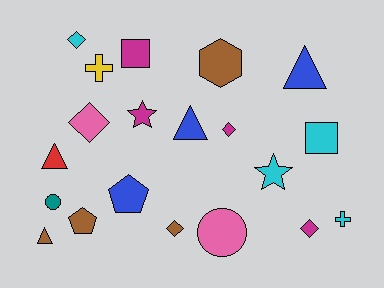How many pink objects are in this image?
There are 2 pink objects.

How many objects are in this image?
There are 20 objects.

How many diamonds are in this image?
There are 5 diamonds.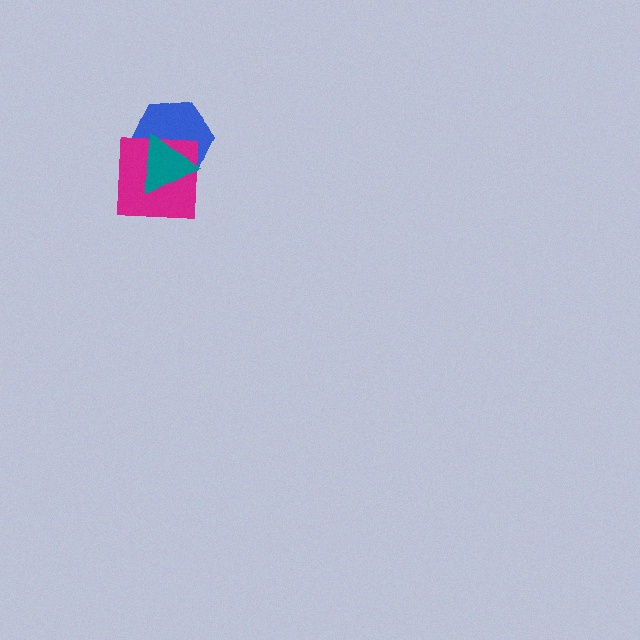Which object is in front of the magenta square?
The teal triangle is in front of the magenta square.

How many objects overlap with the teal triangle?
2 objects overlap with the teal triangle.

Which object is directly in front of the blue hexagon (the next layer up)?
The magenta square is directly in front of the blue hexagon.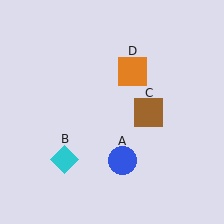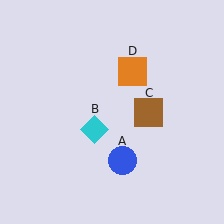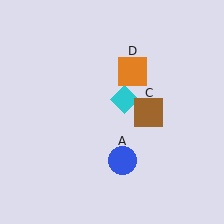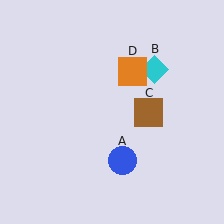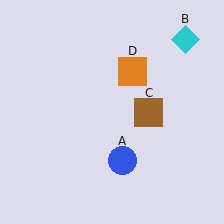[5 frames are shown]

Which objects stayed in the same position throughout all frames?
Blue circle (object A) and brown square (object C) and orange square (object D) remained stationary.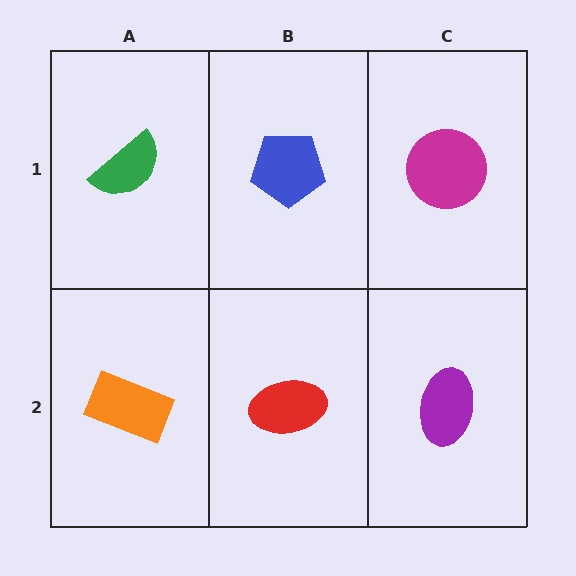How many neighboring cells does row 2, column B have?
3.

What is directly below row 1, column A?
An orange rectangle.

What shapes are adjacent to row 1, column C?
A purple ellipse (row 2, column C), a blue pentagon (row 1, column B).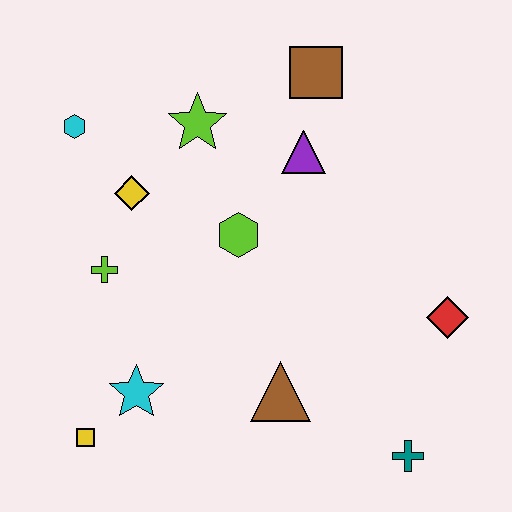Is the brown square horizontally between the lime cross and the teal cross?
Yes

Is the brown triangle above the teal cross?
Yes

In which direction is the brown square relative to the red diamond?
The brown square is above the red diamond.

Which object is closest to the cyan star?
The yellow square is closest to the cyan star.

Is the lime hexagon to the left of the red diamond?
Yes